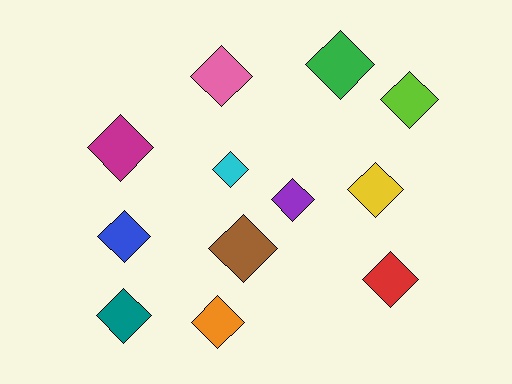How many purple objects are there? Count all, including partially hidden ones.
There is 1 purple object.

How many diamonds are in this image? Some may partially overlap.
There are 12 diamonds.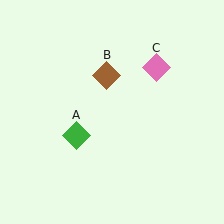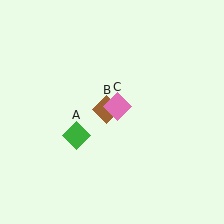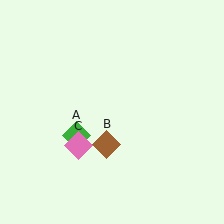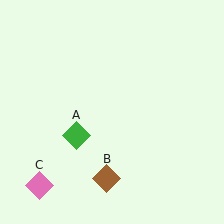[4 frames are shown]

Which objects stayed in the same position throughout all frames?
Green diamond (object A) remained stationary.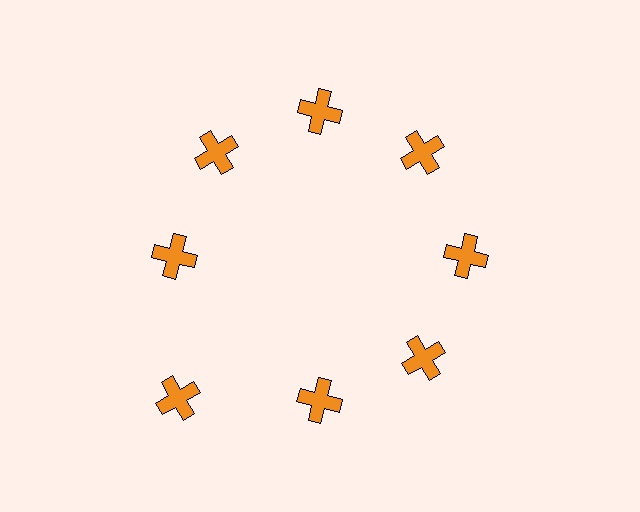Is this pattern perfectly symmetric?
No. The 8 orange crosses are arranged in a ring, but one element near the 8 o'clock position is pushed outward from the center, breaking the 8-fold rotational symmetry.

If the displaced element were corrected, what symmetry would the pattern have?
It would have 8-fold rotational symmetry — the pattern would map onto itself every 45 degrees.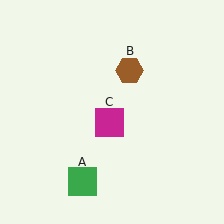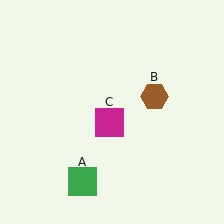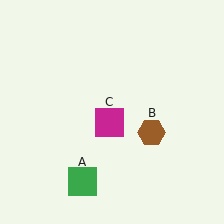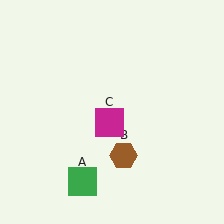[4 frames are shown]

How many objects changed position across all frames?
1 object changed position: brown hexagon (object B).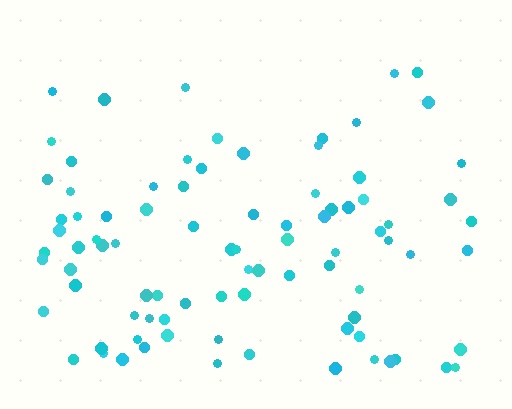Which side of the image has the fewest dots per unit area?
The top.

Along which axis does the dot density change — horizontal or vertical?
Vertical.